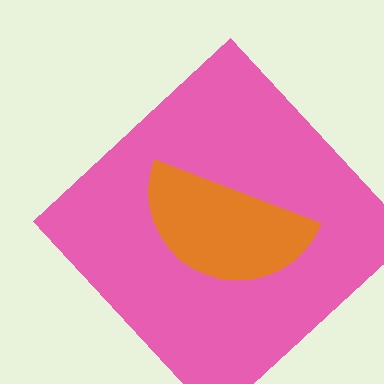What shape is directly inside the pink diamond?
The orange semicircle.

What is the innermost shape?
The orange semicircle.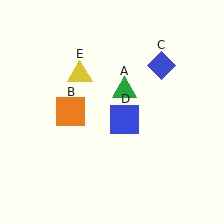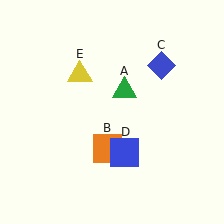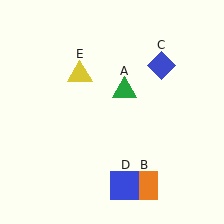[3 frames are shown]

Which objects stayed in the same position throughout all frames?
Green triangle (object A) and blue diamond (object C) and yellow triangle (object E) remained stationary.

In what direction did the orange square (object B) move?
The orange square (object B) moved down and to the right.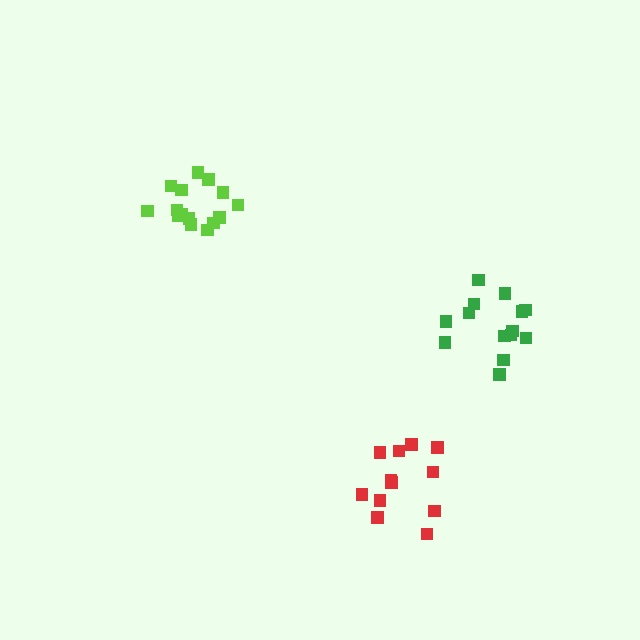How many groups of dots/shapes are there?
There are 3 groups.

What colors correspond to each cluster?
The clusters are colored: red, lime, green.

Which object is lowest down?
The red cluster is bottommost.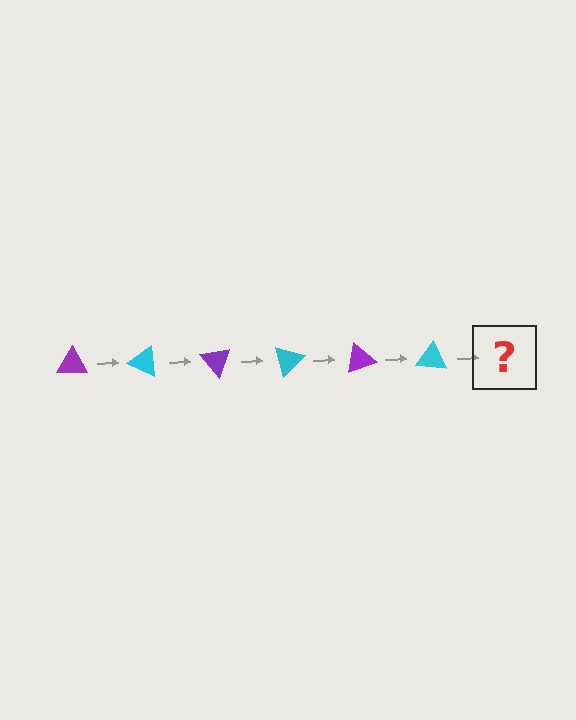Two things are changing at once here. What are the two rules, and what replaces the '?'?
The two rules are that it rotates 25 degrees each step and the color cycles through purple and cyan. The '?' should be a purple triangle, rotated 150 degrees from the start.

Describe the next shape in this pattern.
It should be a purple triangle, rotated 150 degrees from the start.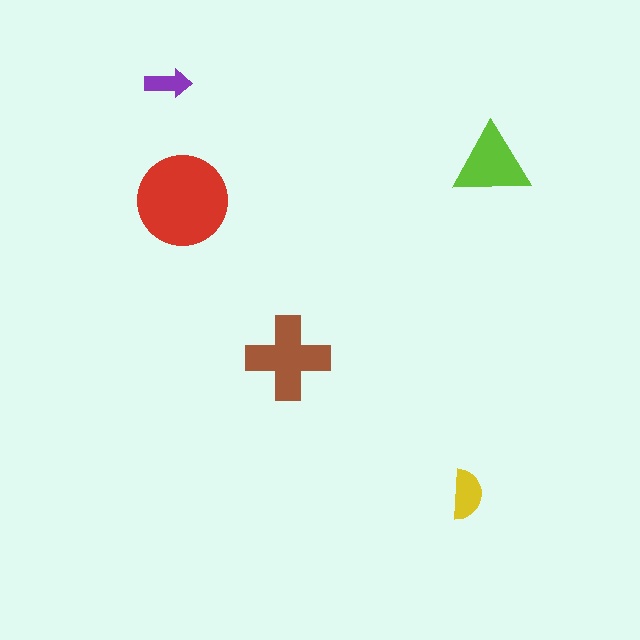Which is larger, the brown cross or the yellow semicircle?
The brown cross.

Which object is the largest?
The red circle.